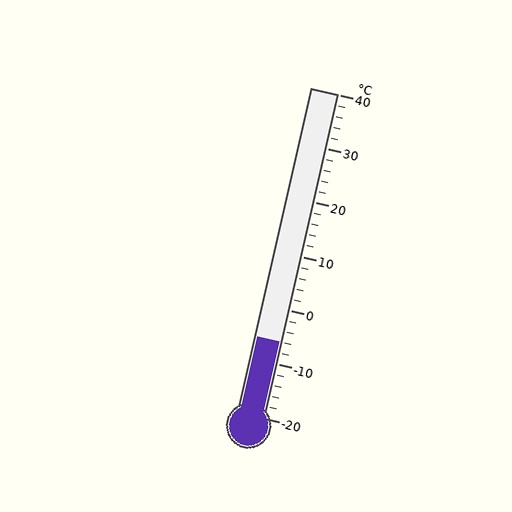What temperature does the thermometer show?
The thermometer shows approximately -6°C.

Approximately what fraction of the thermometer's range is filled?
The thermometer is filled to approximately 25% of its range.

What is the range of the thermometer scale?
The thermometer scale ranges from -20°C to 40°C.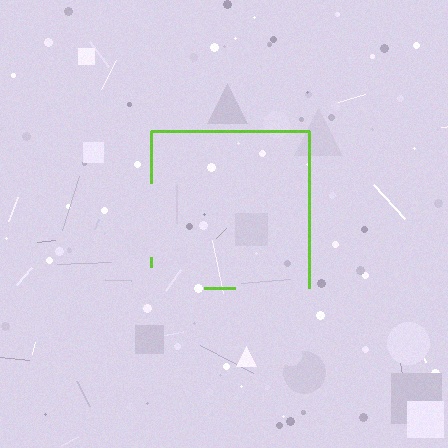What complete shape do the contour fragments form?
The contour fragments form a square.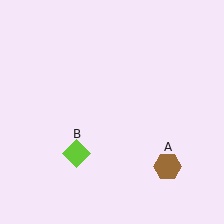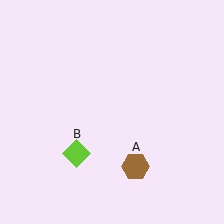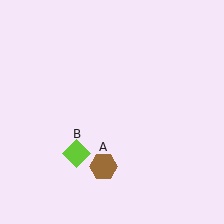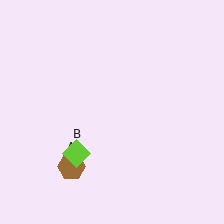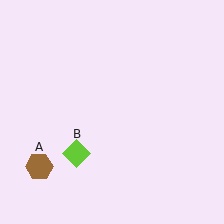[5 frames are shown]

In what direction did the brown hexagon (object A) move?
The brown hexagon (object A) moved left.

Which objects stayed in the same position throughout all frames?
Lime diamond (object B) remained stationary.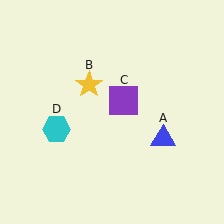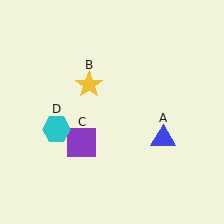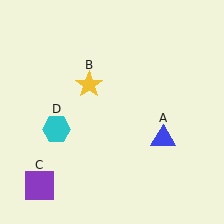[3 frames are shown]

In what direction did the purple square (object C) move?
The purple square (object C) moved down and to the left.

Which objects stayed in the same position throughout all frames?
Blue triangle (object A) and yellow star (object B) and cyan hexagon (object D) remained stationary.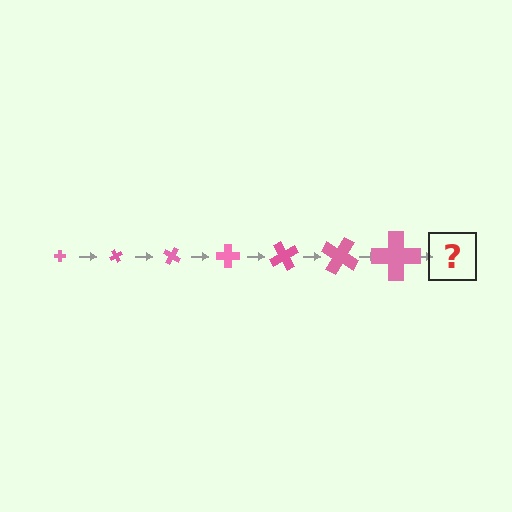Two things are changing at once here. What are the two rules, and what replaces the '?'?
The two rules are that the cross grows larger each step and it rotates 60 degrees each step. The '?' should be a cross, larger than the previous one and rotated 420 degrees from the start.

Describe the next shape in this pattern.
It should be a cross, larger than the previous one and rotated 420 degrees from the start.